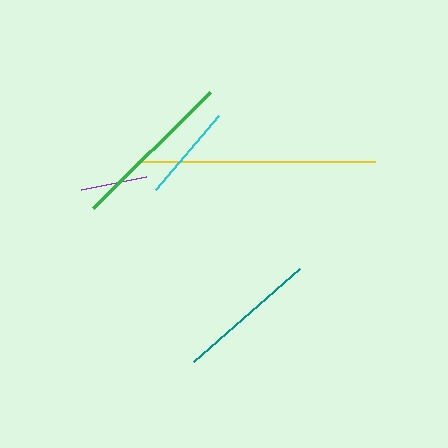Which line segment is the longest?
The yellow line is the longest at approximately 239 pixels.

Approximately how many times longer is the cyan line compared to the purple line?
The cyan line is approximately 1.5 times the length of the purple line.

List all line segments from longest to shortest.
From longest to shortest: yellow, green, teal, cyan, purple.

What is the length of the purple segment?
The purple segment is approximately 67 pixels long.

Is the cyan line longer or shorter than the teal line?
The teal line is longer than the cyan line.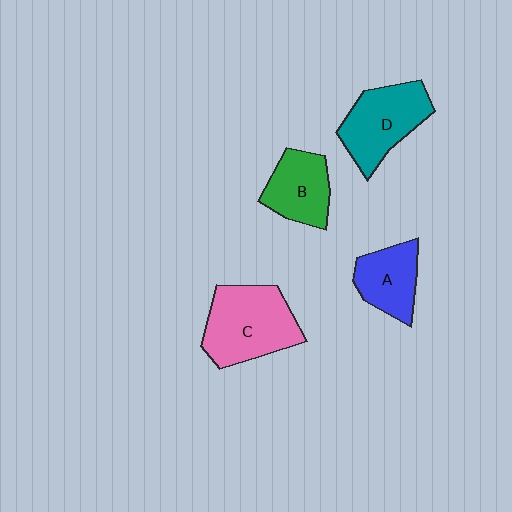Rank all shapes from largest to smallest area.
From largest to smallest: C (pink), D (teal), B (green), A (blue).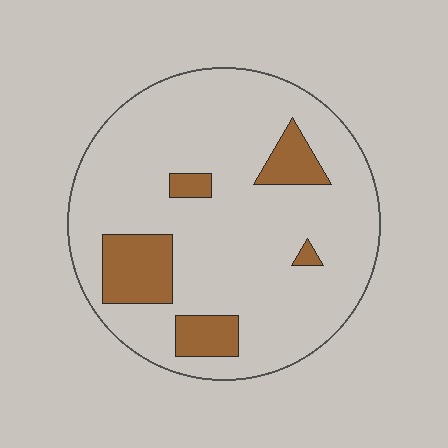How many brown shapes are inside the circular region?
5.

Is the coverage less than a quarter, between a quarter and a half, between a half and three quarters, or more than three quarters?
Less than a quarter.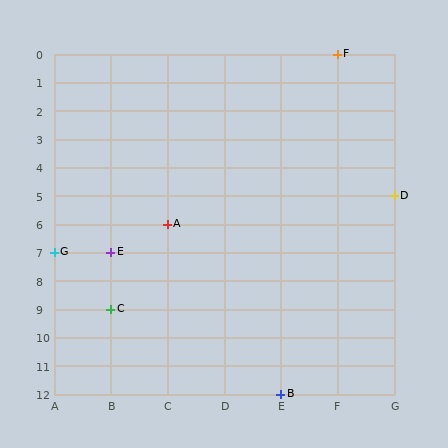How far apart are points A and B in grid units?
Points A and B are 2 columns and 6 rows apart (about 6.3 grid units diagonally).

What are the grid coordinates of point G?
Point G is at grid coordinates (A, 7).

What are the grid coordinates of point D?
Point D is at grid coordinates (G, 5).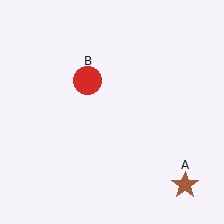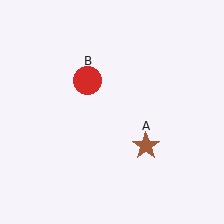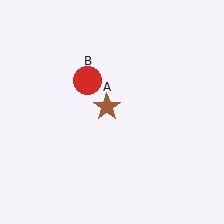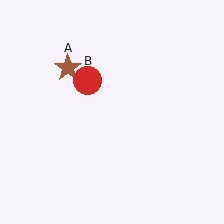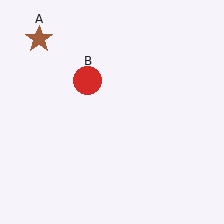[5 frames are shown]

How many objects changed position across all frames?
1 object changed position: brown star (object A).